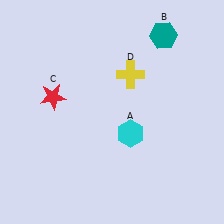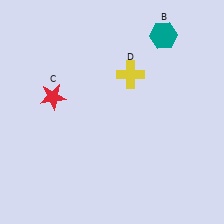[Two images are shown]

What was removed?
The cyan hexagon (A) was removed in Image 2.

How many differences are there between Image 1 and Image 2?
There is 1 difference between the two images.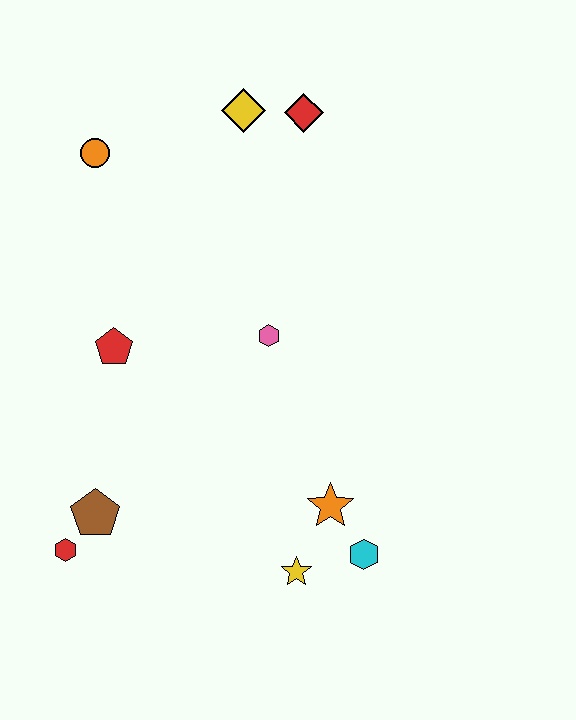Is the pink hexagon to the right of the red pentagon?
Yes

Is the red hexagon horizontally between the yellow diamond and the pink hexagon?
No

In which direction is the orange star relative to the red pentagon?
The orange star is to the right of the red pentagon.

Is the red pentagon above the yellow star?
Yes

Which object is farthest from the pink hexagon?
The red hexagon is farthest from the pink hexagon.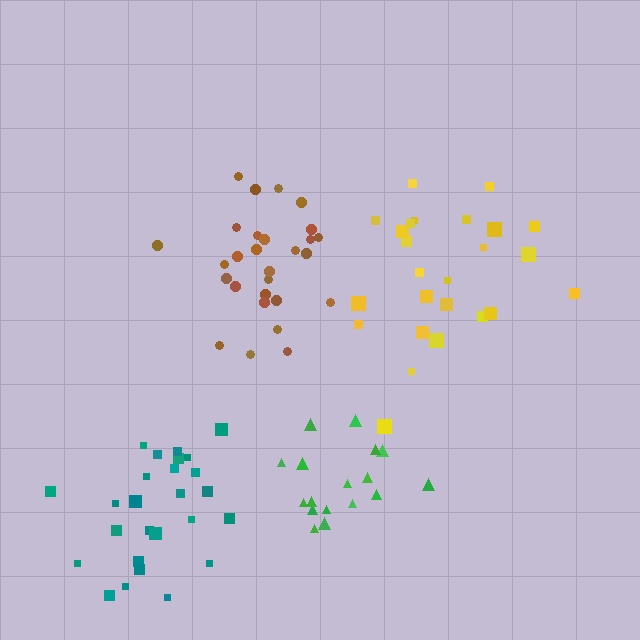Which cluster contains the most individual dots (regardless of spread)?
Brown (28).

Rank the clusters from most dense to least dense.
green, brown, teal, yellow.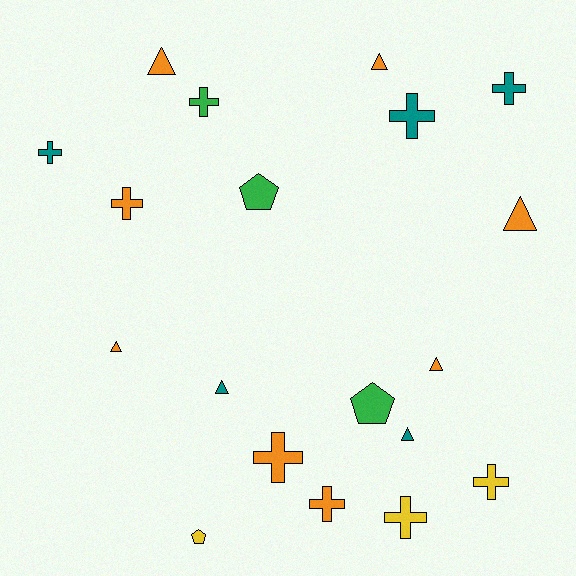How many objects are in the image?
There are 19 objects.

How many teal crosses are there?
There are 3 teal crosses.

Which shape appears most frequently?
Cross, with 9 objects.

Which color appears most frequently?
Orange, with 8 objects.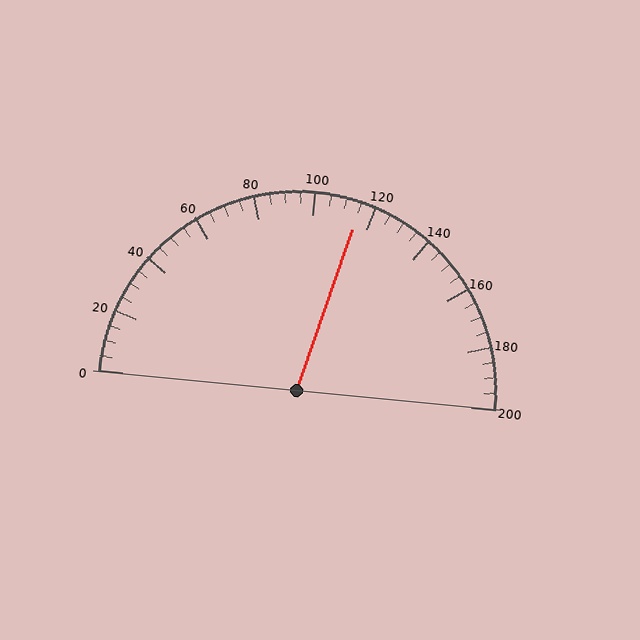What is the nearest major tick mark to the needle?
The nearest major tick mark is 120.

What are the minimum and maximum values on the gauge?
The gauge ranges from 0 to 200.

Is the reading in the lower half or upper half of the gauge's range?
The reading is in the upper half of the range (0 to 200).